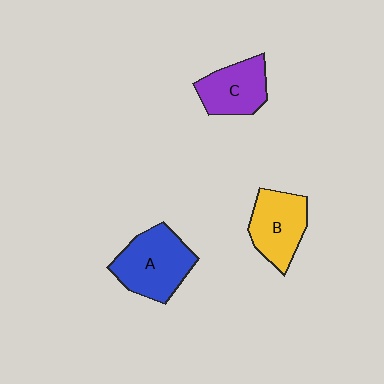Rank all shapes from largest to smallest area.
From largest to smallest: A (blue), B (yellow), C (purple).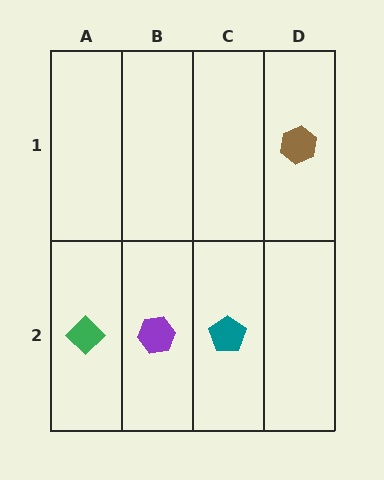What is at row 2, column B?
A purple hexagon.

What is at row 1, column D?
A brown hexagon.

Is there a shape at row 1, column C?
No, that cell is empty.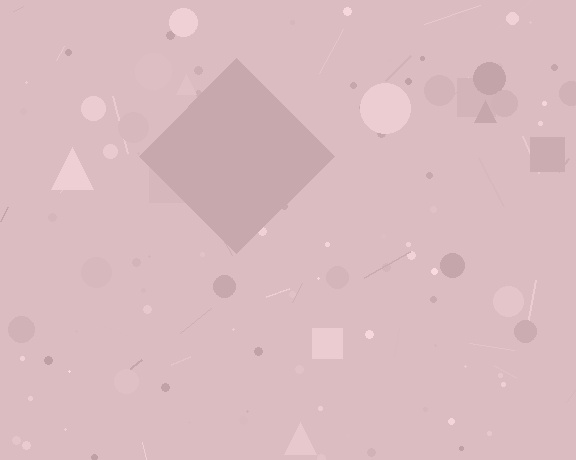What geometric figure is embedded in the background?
A diamond is embedded in the background.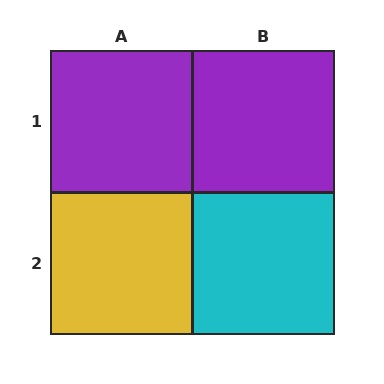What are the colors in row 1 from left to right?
Purple, purple.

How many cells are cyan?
1 cell is cyan.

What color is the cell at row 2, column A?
Yellow.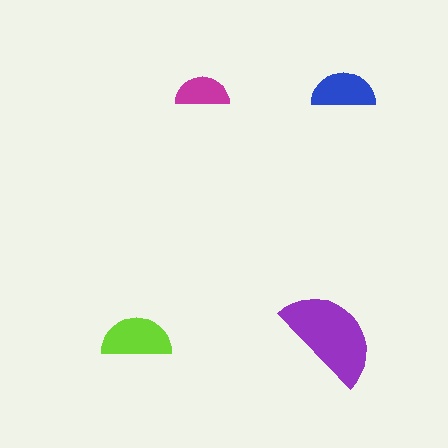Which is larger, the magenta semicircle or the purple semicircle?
The purple one.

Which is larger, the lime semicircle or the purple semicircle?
The purple one.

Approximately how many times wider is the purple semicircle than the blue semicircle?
About 1.5 times wider.